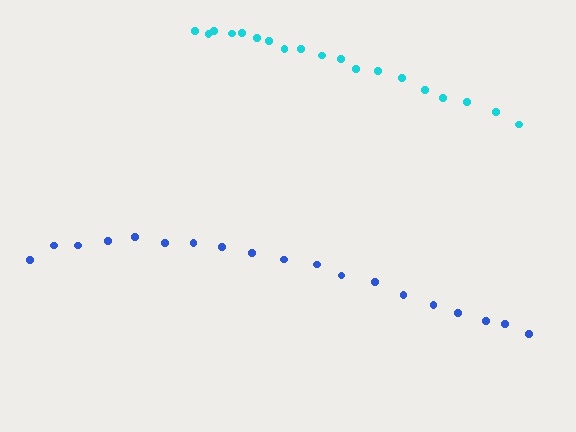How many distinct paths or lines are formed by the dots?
There are 2 distinct paths.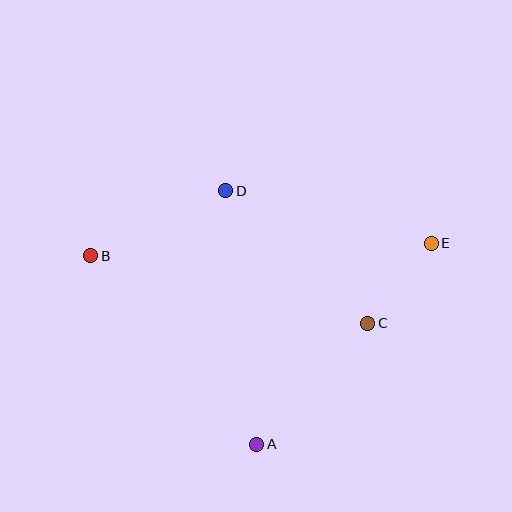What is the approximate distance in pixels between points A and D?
The distance between A and D is approximately 255 pixels.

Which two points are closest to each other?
Points C and E are closest to each other.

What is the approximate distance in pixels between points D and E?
The distance between D and E is approximately 212 pixels.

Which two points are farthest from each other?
Points B and E are farthest from each other.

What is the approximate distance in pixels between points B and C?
The distance between B and C is approximately 285 pixels.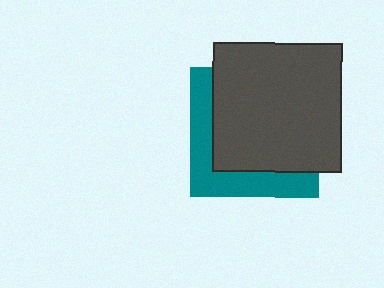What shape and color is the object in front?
The object in front is a dark gray square.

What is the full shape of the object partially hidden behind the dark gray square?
The partially hidden object is a teal square.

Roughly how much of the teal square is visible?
A small part of it is visible (roughly 34%).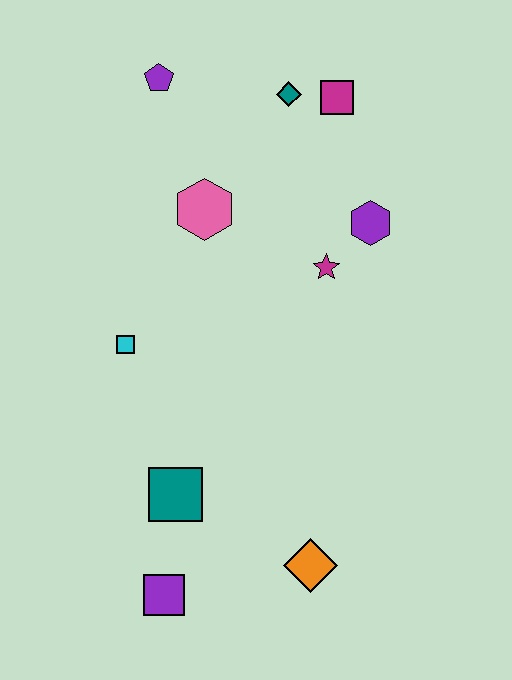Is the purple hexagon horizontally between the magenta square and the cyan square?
No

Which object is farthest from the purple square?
The magenta square is farthest from the purple square.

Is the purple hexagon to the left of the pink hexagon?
No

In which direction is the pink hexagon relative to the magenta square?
The pink hexagon is to the left of the magenta square.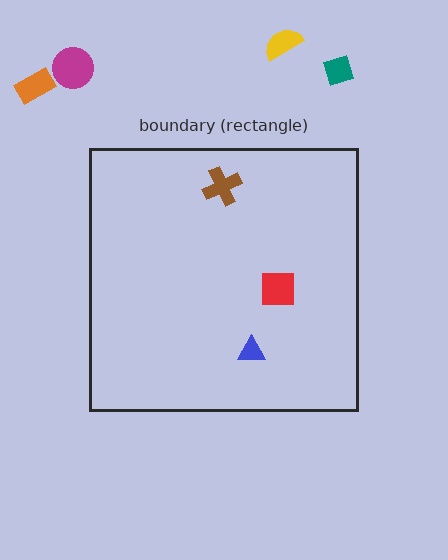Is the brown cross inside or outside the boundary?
Inside.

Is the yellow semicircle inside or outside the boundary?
Outside.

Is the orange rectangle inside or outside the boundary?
Outside.